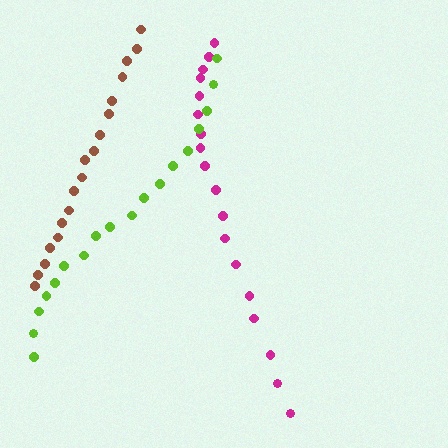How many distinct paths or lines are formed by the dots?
There are 3 distinct paths.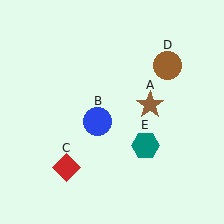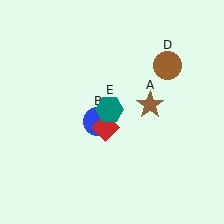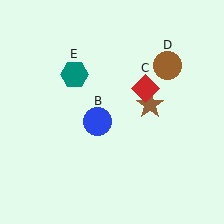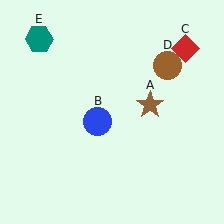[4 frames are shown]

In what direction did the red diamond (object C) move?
The red diamond (object C) moved up and to the right.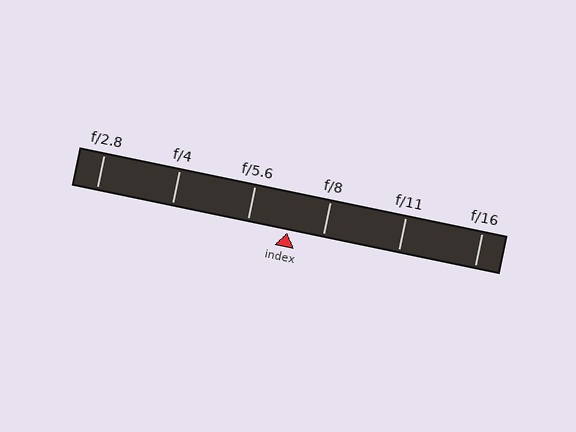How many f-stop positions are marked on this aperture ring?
There are 6 f-stop positions marked.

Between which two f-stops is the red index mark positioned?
The index mark is between f/5.6 and f/8.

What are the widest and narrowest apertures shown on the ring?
The widest aperture shown is f/2.8 and the narrowest is f/16.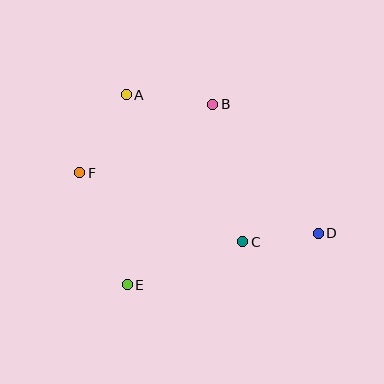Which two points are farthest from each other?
Points D and F are farthest from each other.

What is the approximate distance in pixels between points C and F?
The distance between C and F is approximately 177 pixels.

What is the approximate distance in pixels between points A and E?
The distance between A and E is approximately 190 pixels.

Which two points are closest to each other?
Points C and D are closest to each other.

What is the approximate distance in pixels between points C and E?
The distance between C and E is approximately 123 pixels.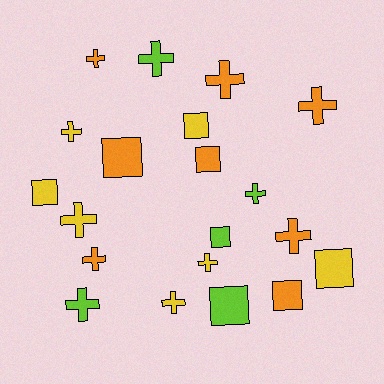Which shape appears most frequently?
Cross, with 12 objects.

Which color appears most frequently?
Orange, with 8 objects.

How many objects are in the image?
There are 20 objects.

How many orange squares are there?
There are 3 orange squares.